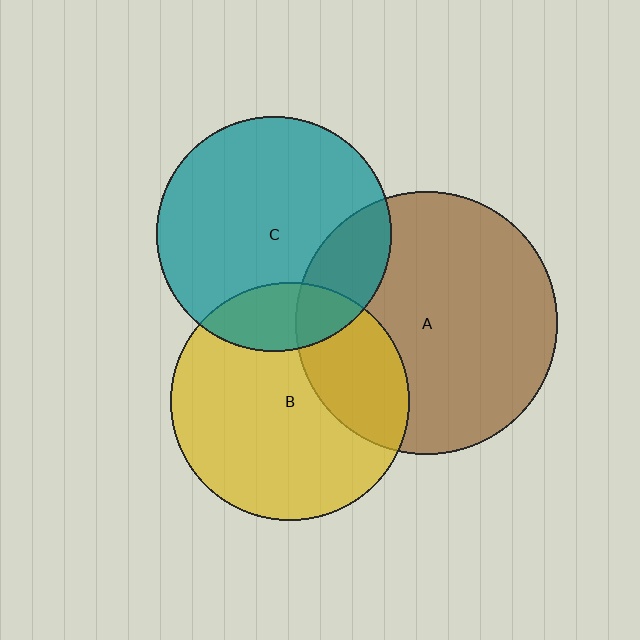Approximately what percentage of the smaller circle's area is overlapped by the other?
Approximately 20%.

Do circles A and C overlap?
Yes.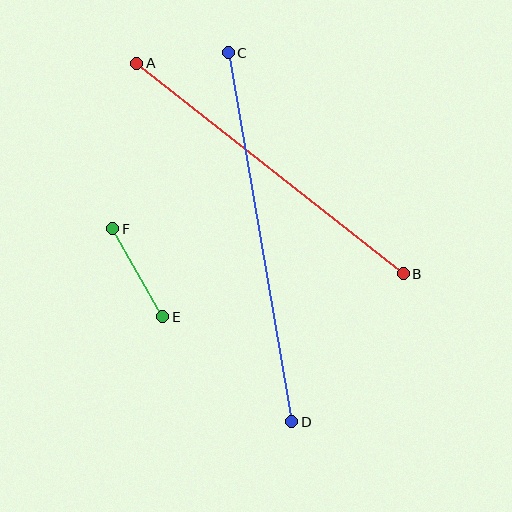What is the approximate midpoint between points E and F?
The midpoint is at approximately (138, 273) pixels.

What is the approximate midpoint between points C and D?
The midpoint is at approximately (260, 237) pixels.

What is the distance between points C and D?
The distance is approximately 374 pixels.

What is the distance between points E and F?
The distance is approximately 101 pixels.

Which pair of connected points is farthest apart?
Points C and D are farthest apart.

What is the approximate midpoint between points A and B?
The midpoint is at approximately (270, 168) pixels.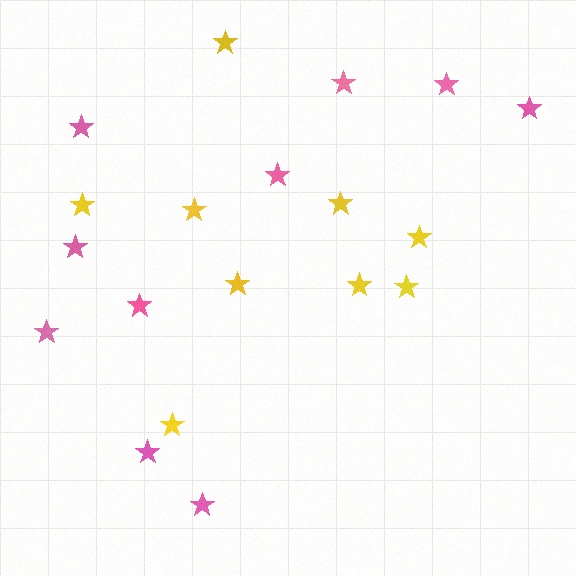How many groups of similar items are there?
There are 2 groups: one group of pink stars (10) and one group of yellow stars (9).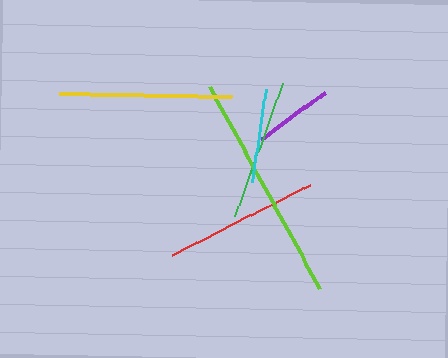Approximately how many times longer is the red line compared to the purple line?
The red line is approximately 1.9 times the length of the purple line.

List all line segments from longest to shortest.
From longest to shortest: lime, yellow, red, green, cyan, purple.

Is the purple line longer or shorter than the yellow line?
The yellow line is longer than the purple line.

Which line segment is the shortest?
The purple line is the shortest at approximately 79 pixels.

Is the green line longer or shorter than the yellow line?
The yellow line is longer than the green line.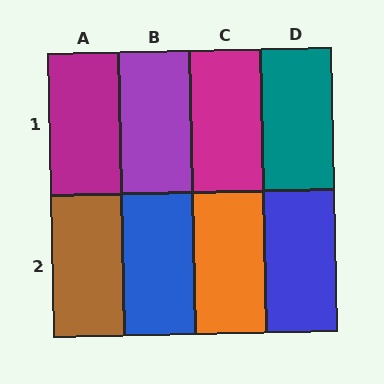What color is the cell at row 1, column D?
Teal.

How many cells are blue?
2 cells are blue.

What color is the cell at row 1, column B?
Purple.